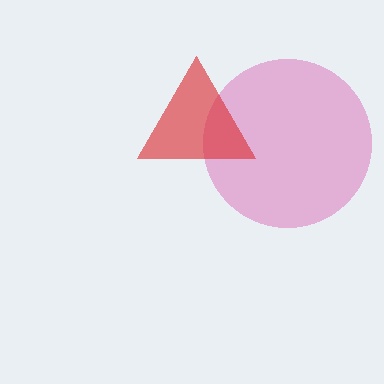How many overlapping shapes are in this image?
There are 2 overlapping shapes in the image.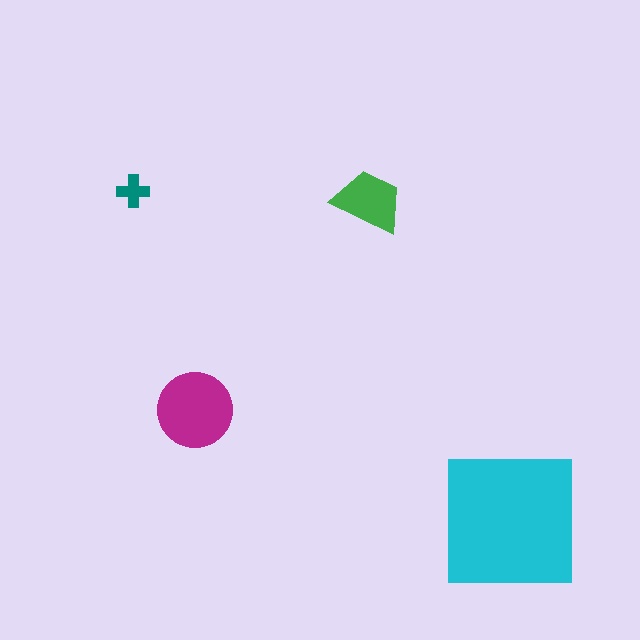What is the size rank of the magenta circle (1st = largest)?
2nd.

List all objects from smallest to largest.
The teal cross, the green trapezoid, the magenta circle, the cyan square.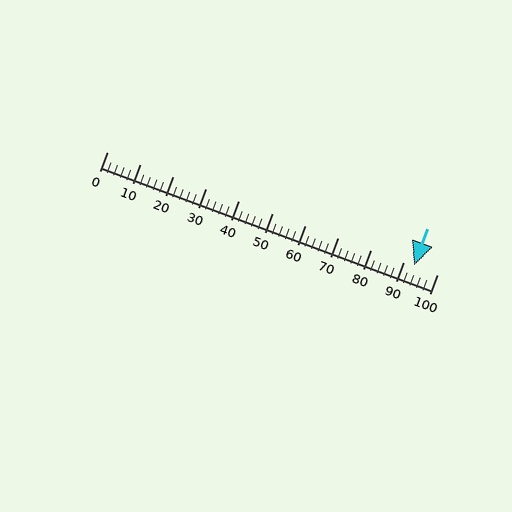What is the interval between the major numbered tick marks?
The major tick marks are spaced 10 units apart.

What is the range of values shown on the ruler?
The ruler shows values from 0 to 100.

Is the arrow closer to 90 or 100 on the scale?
The arrow is closer to 90.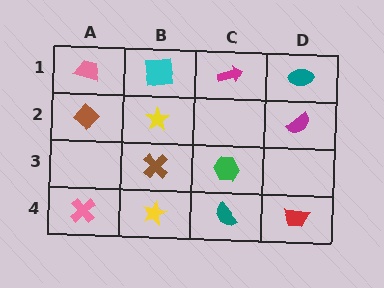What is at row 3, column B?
A brown cross.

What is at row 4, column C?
A teal semicircle.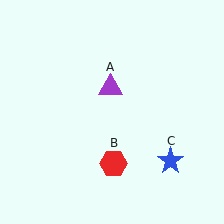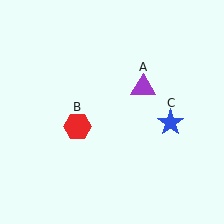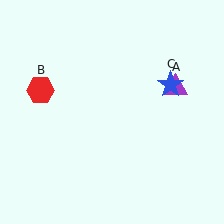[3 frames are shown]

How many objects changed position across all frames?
3 objects changed position: purple triangle (object A), red hexagon (object B), blue star (object C).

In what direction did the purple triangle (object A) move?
The purple triangle (object A) moved right.